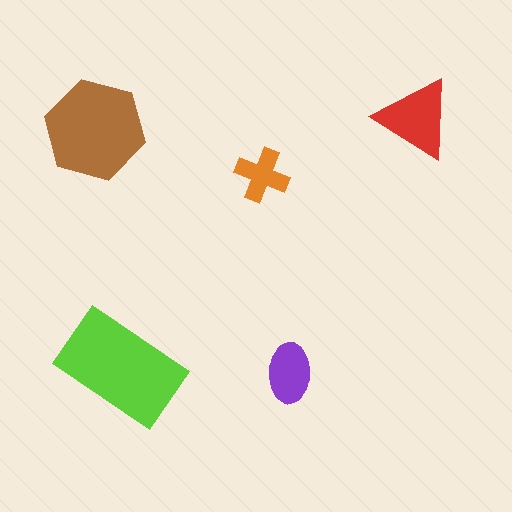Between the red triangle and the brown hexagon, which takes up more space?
The brown hexagon.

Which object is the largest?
The lime rectangle.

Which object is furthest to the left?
The brown hexagon is leftmost.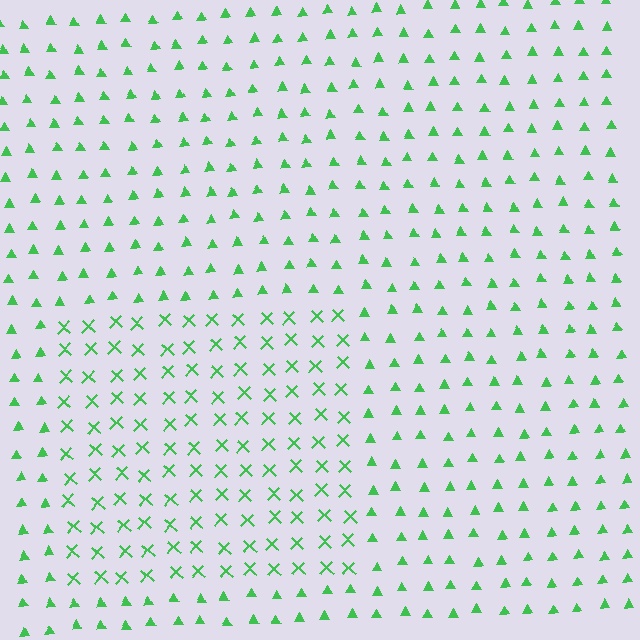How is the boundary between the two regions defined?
The boundary is defined by a change in element shape: X marks inside vs. triangles outside. All elements share the same color and spacing.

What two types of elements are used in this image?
The image uses X marks inside the rectangle region and triangles outside it.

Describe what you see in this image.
The image is filled with small green elements arranged in a uniform grid. A rectangle-shaped region contains X marks, while the surrounding area contains triangles. The boundary is defined purely by the change in element shape.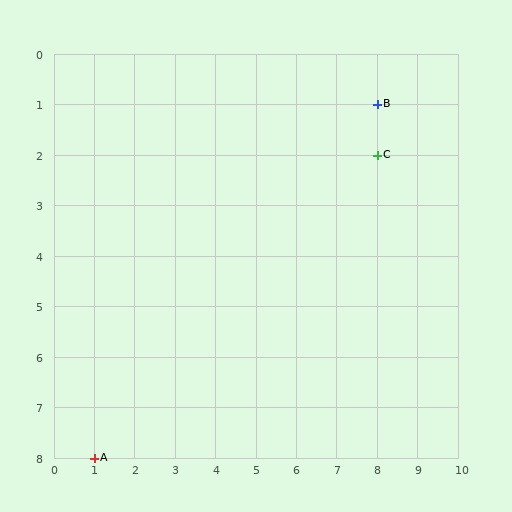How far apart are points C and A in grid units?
Points C and A are 7 columns and 6 rows apart (about 9.2 grid units diagonally).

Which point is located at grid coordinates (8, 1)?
Point B is at (8, 1).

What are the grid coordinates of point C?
Point C is at grid coordinates (8, 2).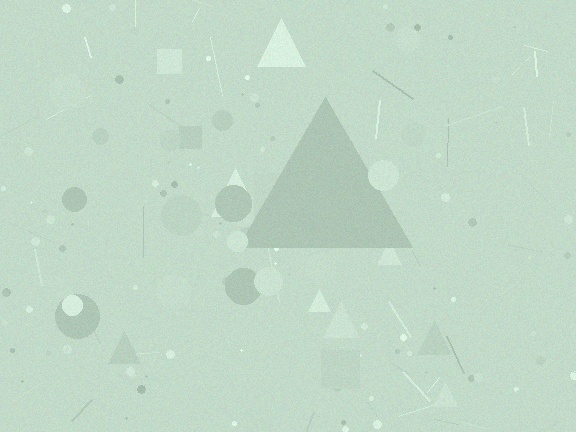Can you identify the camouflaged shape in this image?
The camouflaged shape is a triangle.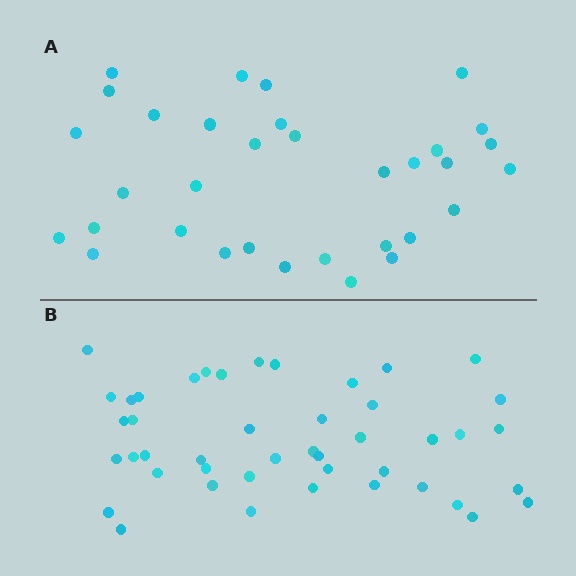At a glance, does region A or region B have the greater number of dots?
Region B (the bottom region) has more dots.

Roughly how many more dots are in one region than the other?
Region B has roughly 12 or so more dots than region A.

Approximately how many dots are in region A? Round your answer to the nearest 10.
About 30 dots. (The exact count is 33, which rounds to 30.)